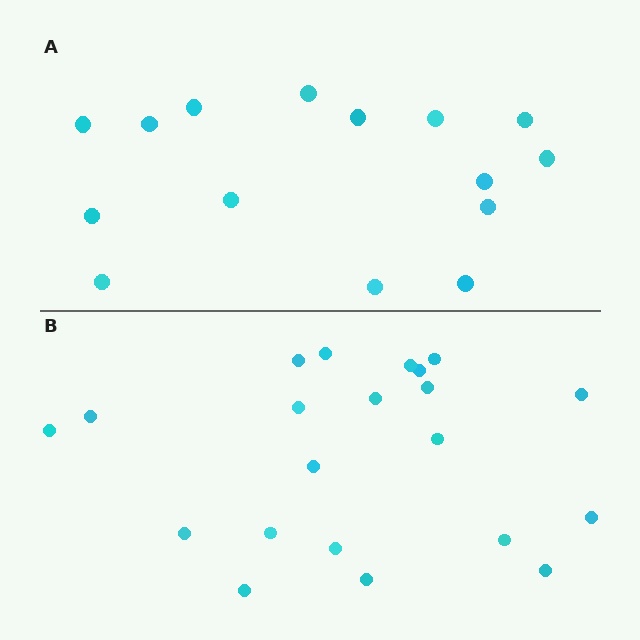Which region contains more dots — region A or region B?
Region B (the bottom region) has more dots.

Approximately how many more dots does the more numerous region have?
Region B has about 6 more dots than region A.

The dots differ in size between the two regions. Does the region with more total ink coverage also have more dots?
No. Region A has more total ink coverage because its dots are larger, but region B actually contains more individual dots. Total area can be misleading — the number of items is what matters here.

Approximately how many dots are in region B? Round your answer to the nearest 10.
About 20 dots. (The exact count is 21, which rounds to 20.)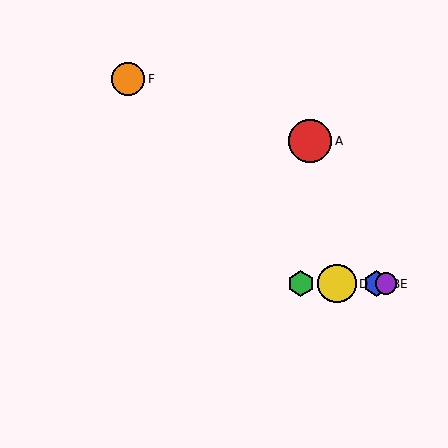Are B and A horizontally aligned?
No, B is at y≈284 and A is at y≈141.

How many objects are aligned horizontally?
4 objects (B, C, D, E) are aligned horizontally.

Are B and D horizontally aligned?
Yes, both are at y≈284.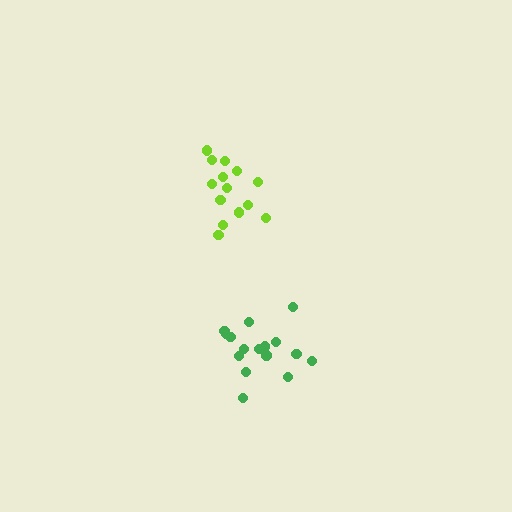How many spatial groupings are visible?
There are 2 spatial groupings.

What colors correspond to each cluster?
The clusters are colored: green, lime.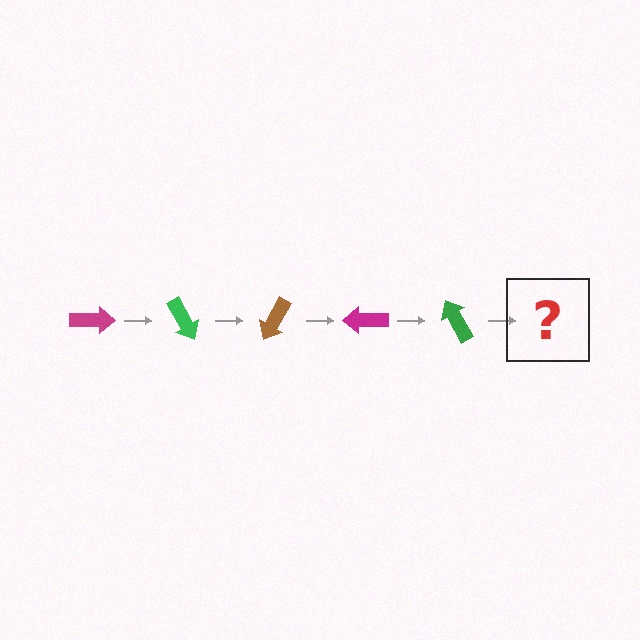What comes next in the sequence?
The next element should be a brown arrow, rotated 300 degrees from the start.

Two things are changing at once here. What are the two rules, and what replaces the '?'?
The two rules are that it rotates 60 degrees each step and the color cycles through magenta, green, and brown. The '?' should be a brown arrow, rotated 300 degrees from the start.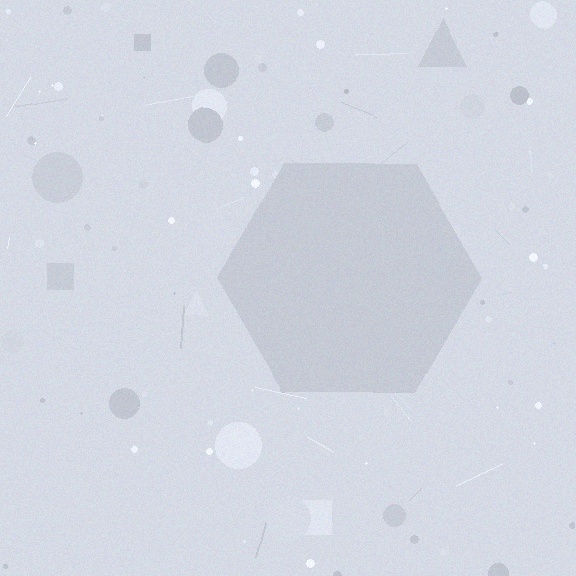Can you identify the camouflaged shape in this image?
The camouflaged shape is a hexagon.